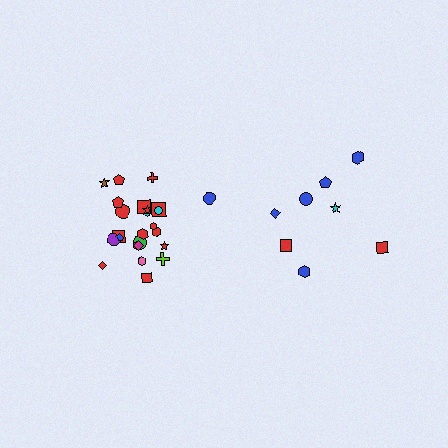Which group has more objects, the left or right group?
The left group.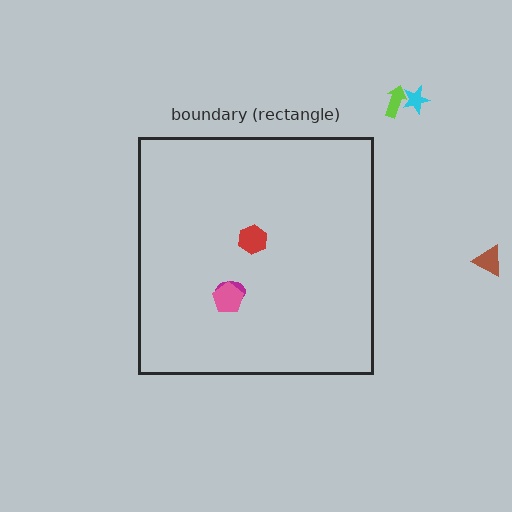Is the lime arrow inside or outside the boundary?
Outside.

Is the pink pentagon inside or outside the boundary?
Inside.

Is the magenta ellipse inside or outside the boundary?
Inside.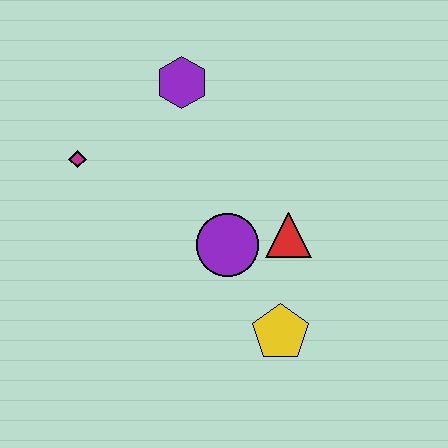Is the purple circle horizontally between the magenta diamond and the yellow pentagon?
Yes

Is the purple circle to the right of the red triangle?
No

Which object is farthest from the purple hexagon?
The yellow pentagon is farthest from the purple hexagon.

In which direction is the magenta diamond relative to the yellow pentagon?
The magenta diamond is to the left of the yellow pentagon.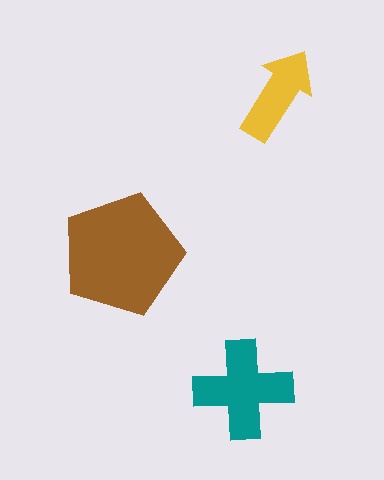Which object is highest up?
The yellow arrow is topmost.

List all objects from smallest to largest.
The yellow arrow, the teal cross, the brown pentagon.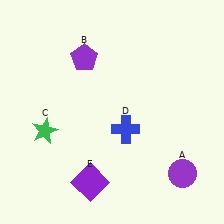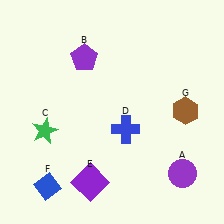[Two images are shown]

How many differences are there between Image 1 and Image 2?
There are 2 differences between the two images.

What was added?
A blue diamond (F), a brown hexagon (G) were added in Image 2.